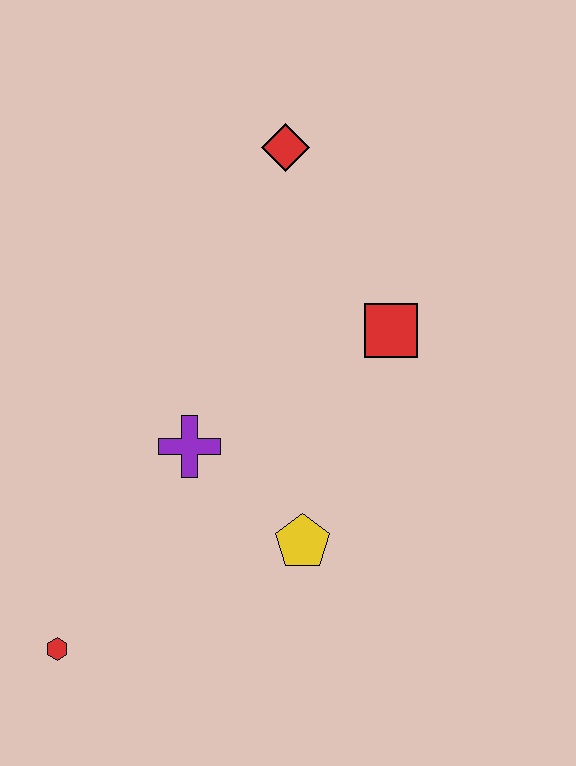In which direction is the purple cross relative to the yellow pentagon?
The purple cross is to the left of the yellow pentagon.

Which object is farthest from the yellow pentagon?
The red diamond is farthest from the yellow pentagon.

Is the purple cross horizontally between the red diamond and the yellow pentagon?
No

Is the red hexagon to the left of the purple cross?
Yes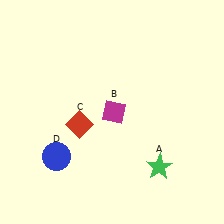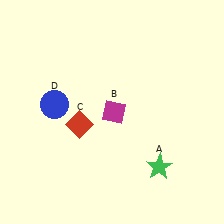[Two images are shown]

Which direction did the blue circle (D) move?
The blue circle (D) moved up.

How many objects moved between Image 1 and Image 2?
1 object moved between the two images.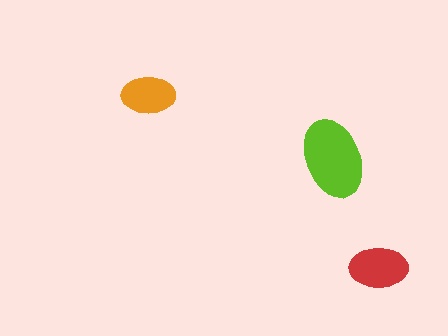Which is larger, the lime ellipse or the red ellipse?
The lime one.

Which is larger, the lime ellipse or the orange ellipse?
The lime one.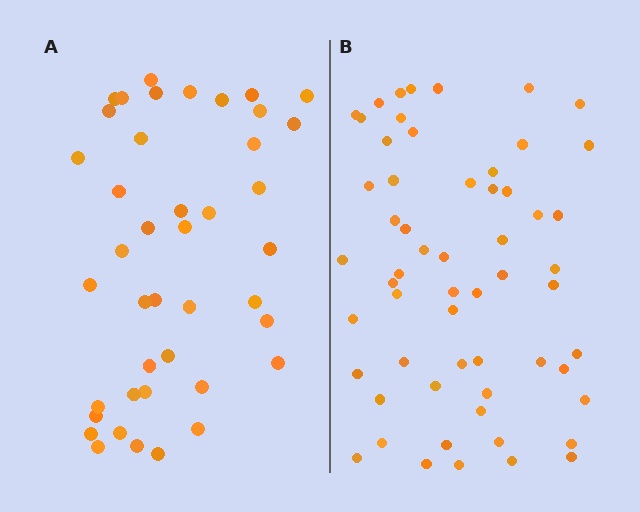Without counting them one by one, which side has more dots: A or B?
Region B (the right region) has more dots.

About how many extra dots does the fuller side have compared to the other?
Region B has approximately 15 more dots than region A.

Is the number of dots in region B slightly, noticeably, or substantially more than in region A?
Region B has noticeably more, but not dramatically so. The ratio is roughly 1.4 to 1.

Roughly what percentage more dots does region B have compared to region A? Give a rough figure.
About 40% more.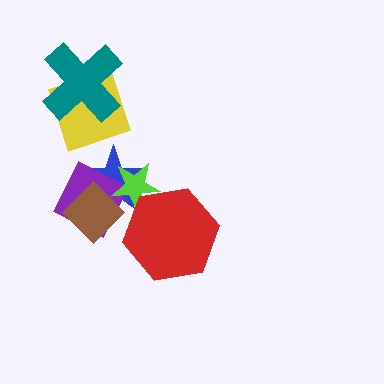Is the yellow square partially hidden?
Yes, it is partially covered by another shape.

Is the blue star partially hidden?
Yes, it is partially covered by another shape.